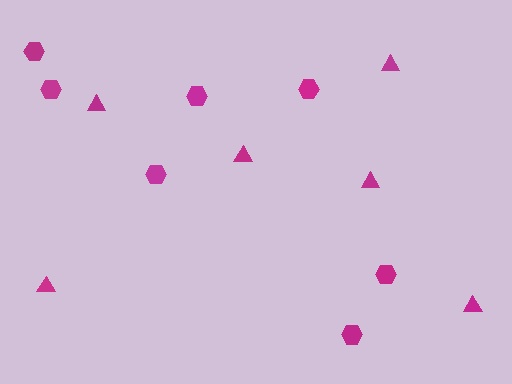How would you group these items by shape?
There are 2 groups: one group of hexagons (7) and one group of triangles (6).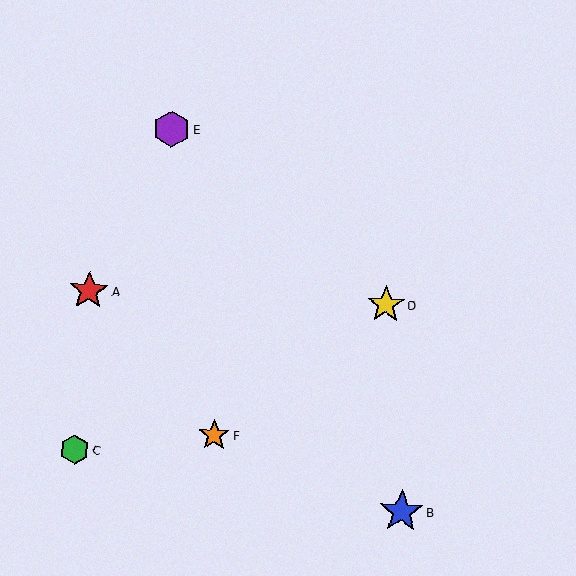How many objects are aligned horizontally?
2 objects (A, D) are aligned horizontally.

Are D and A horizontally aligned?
Yes, both are at y≈304.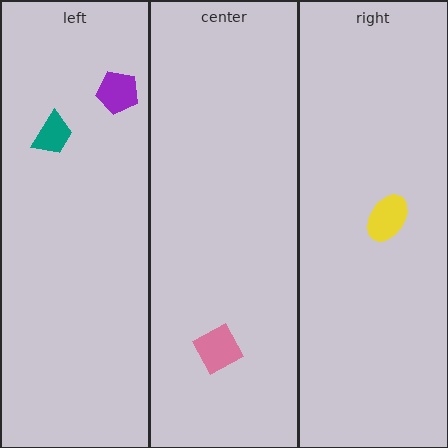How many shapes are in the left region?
2.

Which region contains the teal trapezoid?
The left region.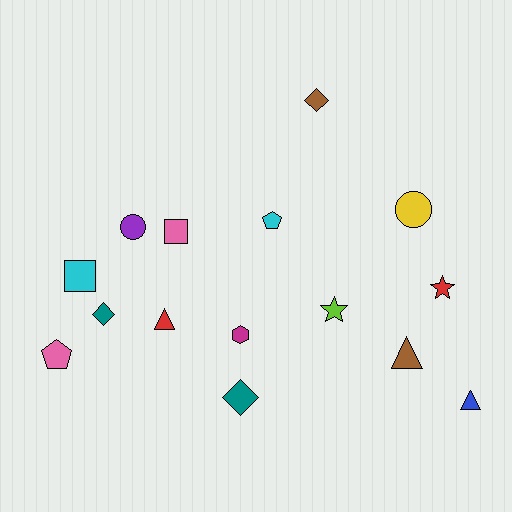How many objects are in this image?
There are 15 objects.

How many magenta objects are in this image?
There is 1 magenta object.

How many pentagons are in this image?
There are 2 pentagons.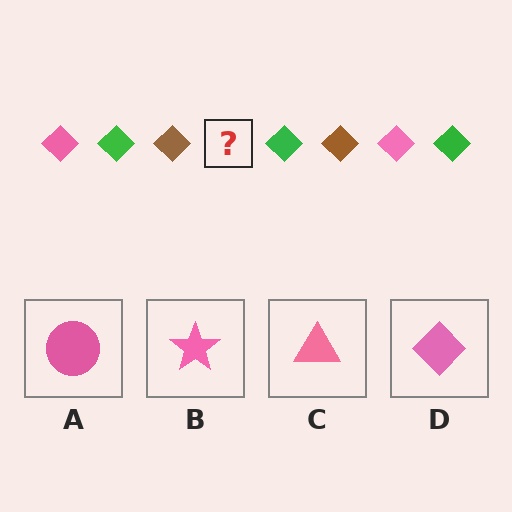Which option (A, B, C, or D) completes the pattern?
D.